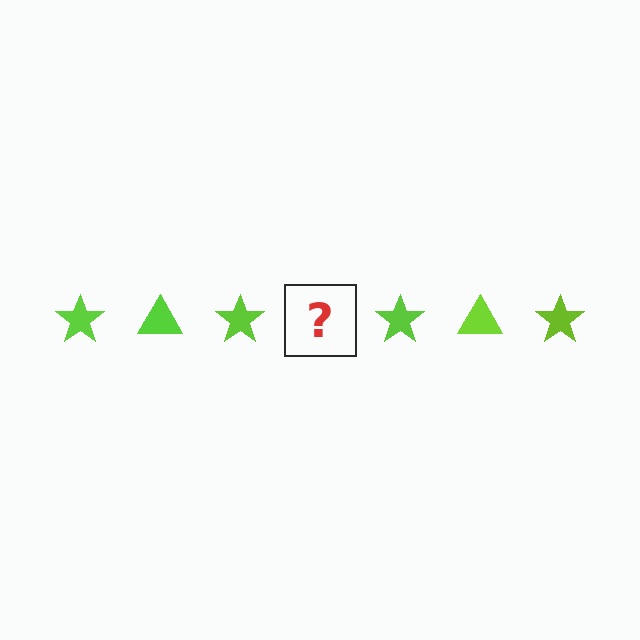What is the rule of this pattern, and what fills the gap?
The rule is that the pattern cycles through star, triangle shapes in lime. The gap should be filled with a lime triangle.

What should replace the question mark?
The question mark should be replaced with a lime triangle.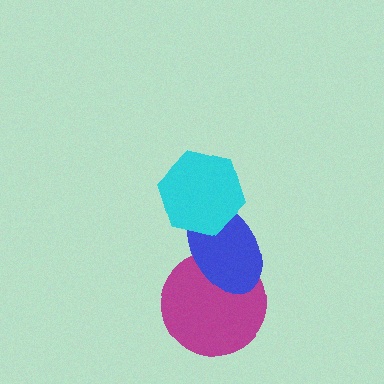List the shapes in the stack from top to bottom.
From top to bottom: the cyan hexagon, the blue ellipse, the magenta circle.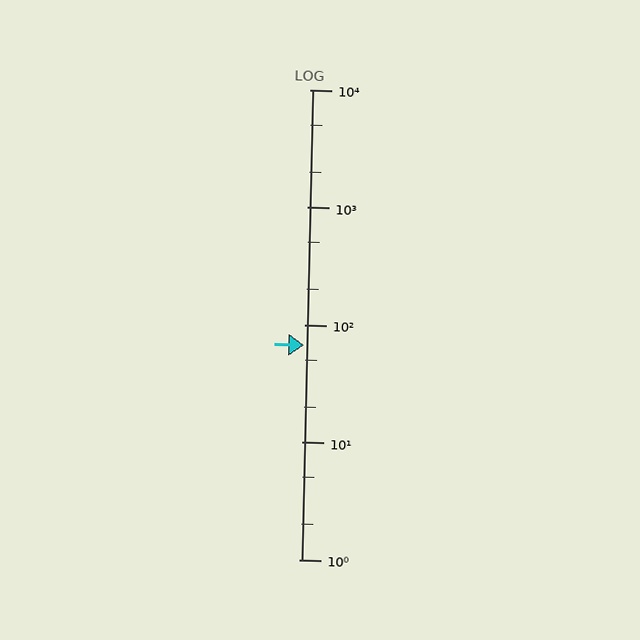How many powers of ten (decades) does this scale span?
The scale spans 4 decades, from 1 to 10000.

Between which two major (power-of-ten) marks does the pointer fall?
The pointer is between 10 and 100.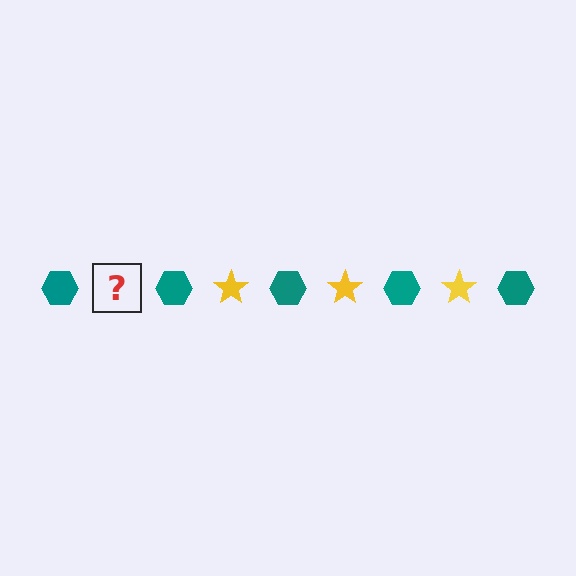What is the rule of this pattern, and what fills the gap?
The rule is that the pattern alternates between teal hexagon and yellow star. The gap should be filled with a yellow star.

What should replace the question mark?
The question mark should be replaced with a yellow star.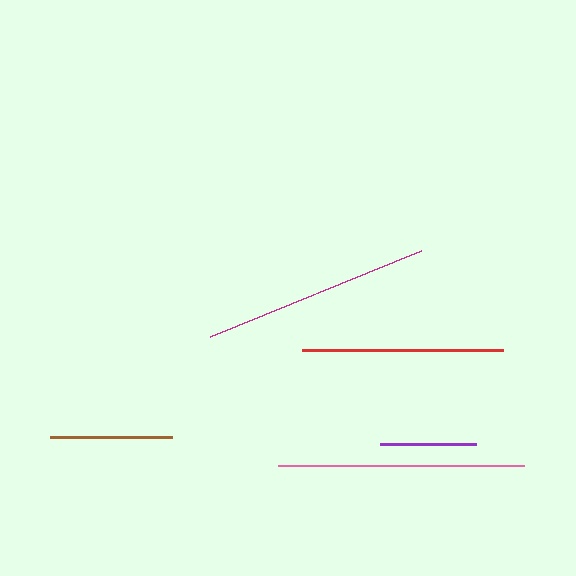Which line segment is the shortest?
The purple line is the shortest at approximately 96 pixels.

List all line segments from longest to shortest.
From longest to shortest: pink, magenta, red, brown, purple.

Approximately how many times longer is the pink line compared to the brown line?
The pink line is approximately 2.0 times the length of the brown line.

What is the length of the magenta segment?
The magenta segment is approximately 227 pixels long.